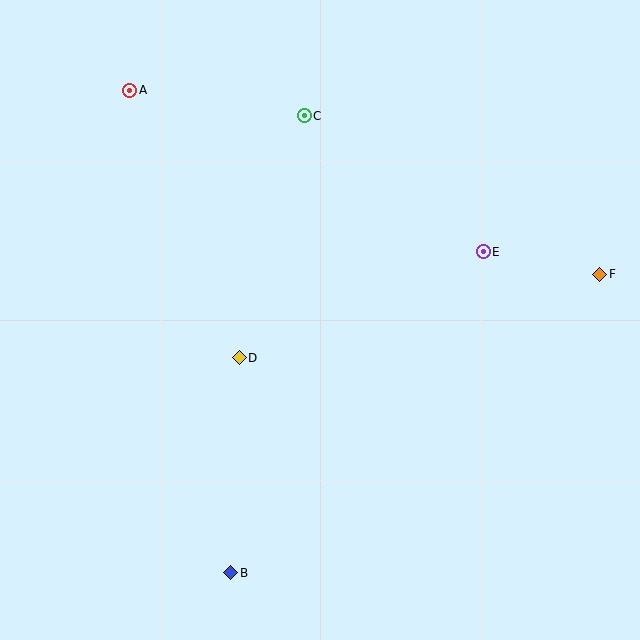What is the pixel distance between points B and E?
The distance between B and E is 408 pixels.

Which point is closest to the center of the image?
Point D at (239, 358) is closest to the center.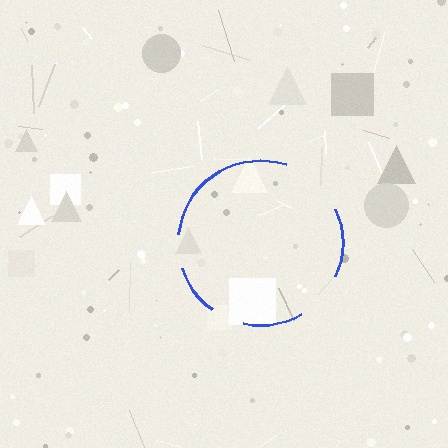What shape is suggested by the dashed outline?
The dashed outline suggests a circle.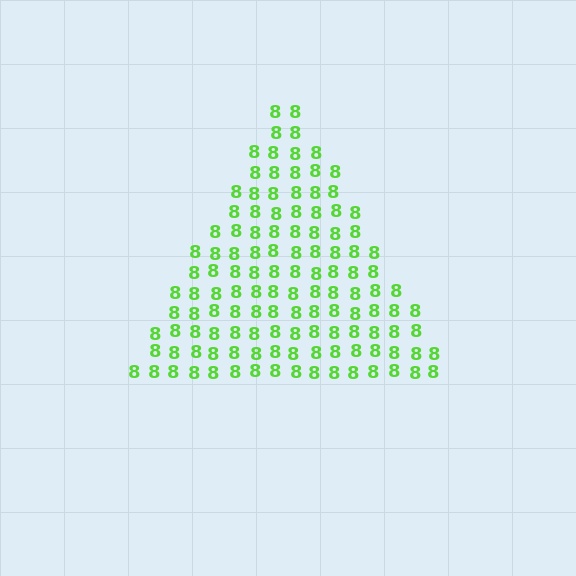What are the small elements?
The small elements are digit 8's.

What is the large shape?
The large shape is a triangle.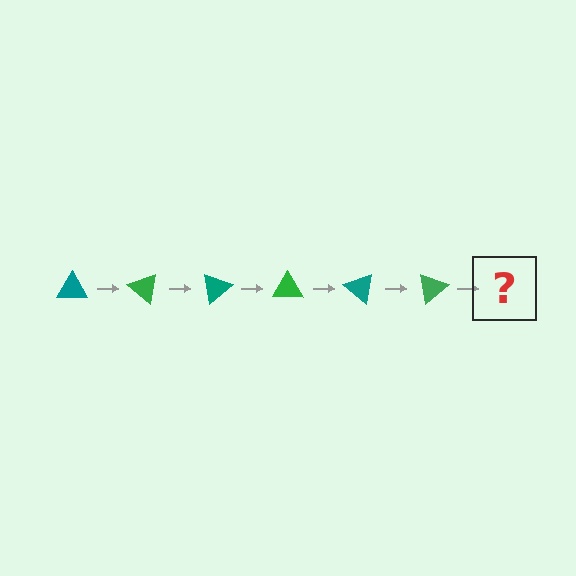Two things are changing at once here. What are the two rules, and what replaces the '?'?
The two rules are that it rotates 40 degrees each step and the color cycles through teal and green. The '?' should be a teal triangle, rotated 240 degrees from the start.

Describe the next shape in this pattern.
It should be a teal triangle, rotated 240 degrees from the start.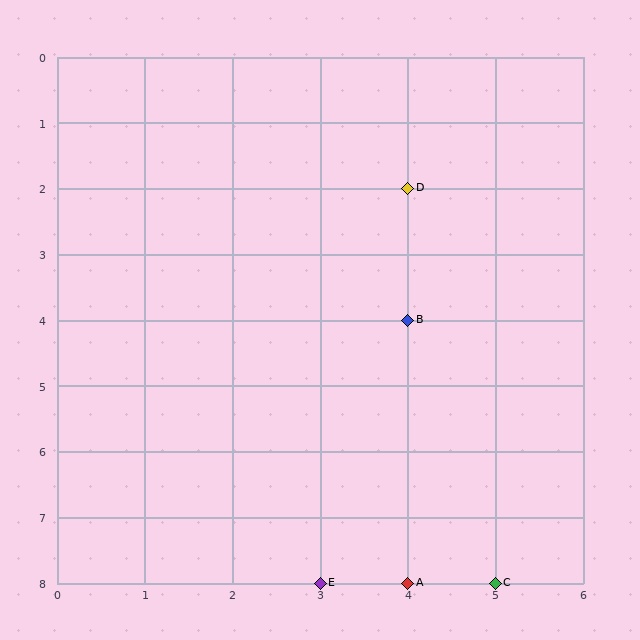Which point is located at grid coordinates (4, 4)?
Point B is at (4, 4).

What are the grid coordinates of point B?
Point B is at grid coordinates (4, 4).